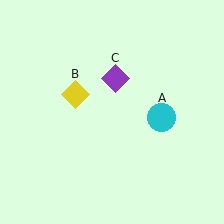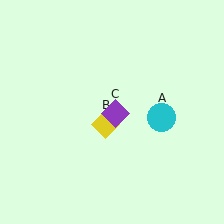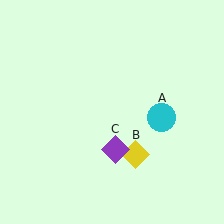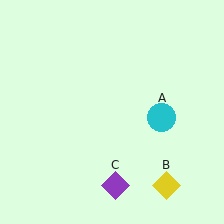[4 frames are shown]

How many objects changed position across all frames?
2 objects changed position: yellow diamond (object B), purple diamond (object C).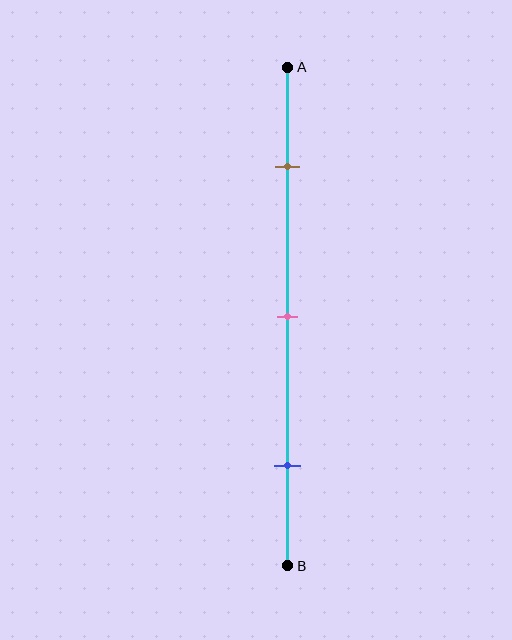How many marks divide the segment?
There are 3 marks dividing the segment.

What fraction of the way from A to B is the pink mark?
The pink mark is approximately 50% (0.5) of the way from A to B.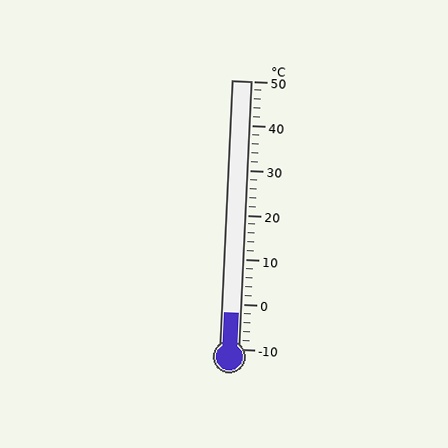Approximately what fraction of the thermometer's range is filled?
The thermometer is filled to approximately 15% of its range.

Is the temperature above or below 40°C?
The temperature is below 40°C.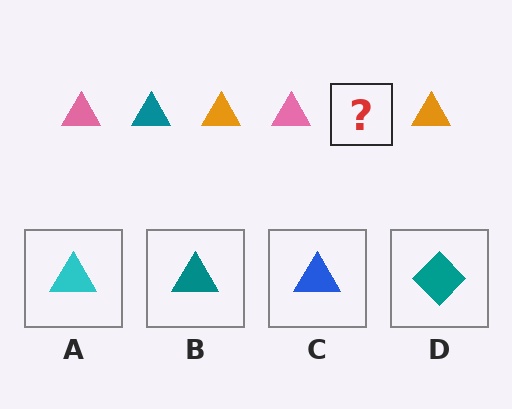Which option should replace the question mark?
Option B.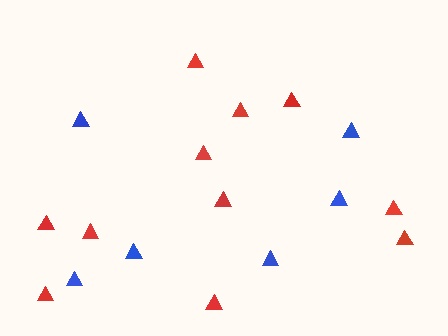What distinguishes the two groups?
There are 2 groups: one group of blue triangles (6) and one group of red triangles (11).